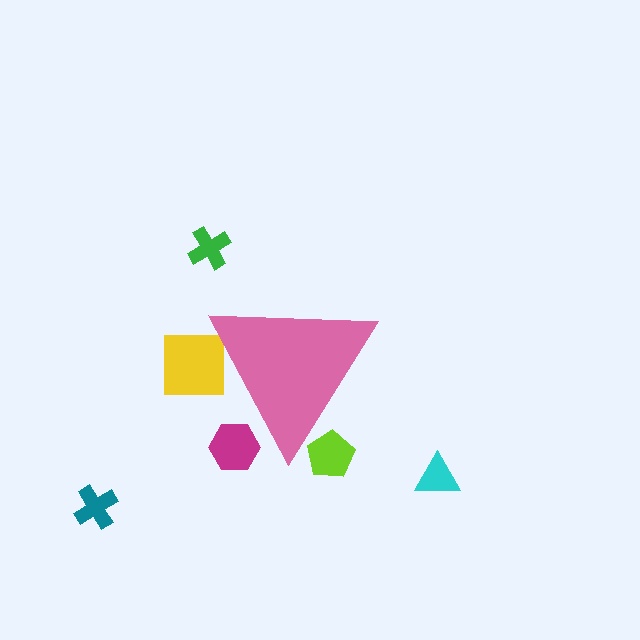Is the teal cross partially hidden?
No, the teal cross is fully visible.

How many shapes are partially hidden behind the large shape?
3 shapes are partially hidden.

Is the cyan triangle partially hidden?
No, the cyan triangle is fully visible.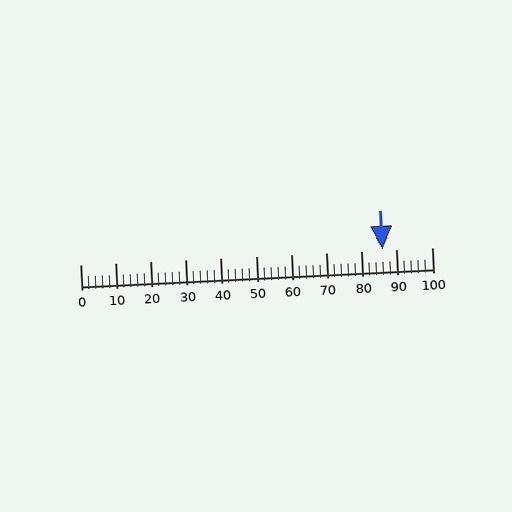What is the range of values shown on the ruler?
The ruler shows values from 0 to 100.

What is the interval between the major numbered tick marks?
The major tick marks are spaced 10 units apart.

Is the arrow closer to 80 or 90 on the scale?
The arrow is closer to 90.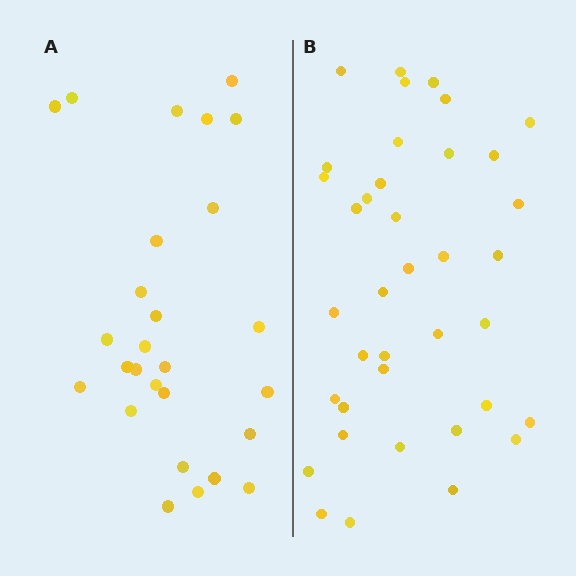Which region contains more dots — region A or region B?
Region B (the right region) has more dots.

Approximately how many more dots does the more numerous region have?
Region B has roughly 12 or so more dots than region A.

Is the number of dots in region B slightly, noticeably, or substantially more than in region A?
Region B has noticeably more, but not dramatically so. The ratio is roughly 1.4 to 1.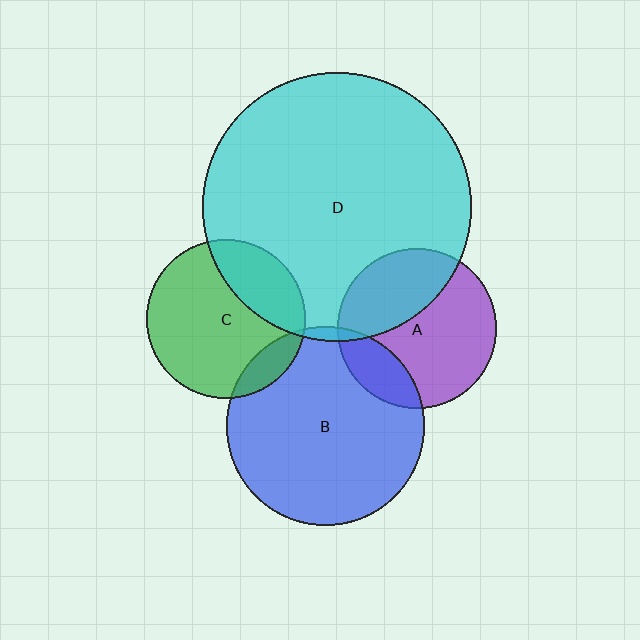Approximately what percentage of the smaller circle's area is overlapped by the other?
Approximately 25%.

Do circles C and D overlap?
Yes.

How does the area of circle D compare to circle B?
Approximately 1.8 times.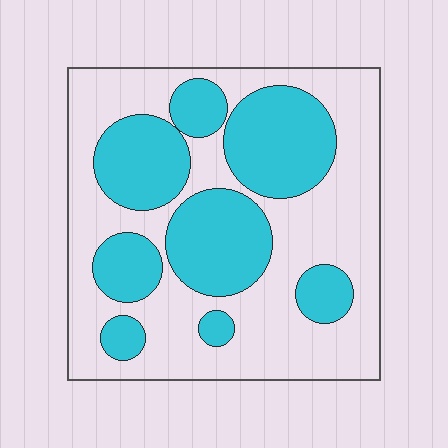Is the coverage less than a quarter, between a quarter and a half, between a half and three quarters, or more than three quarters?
Between a quarter and a half.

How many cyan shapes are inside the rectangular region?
8.